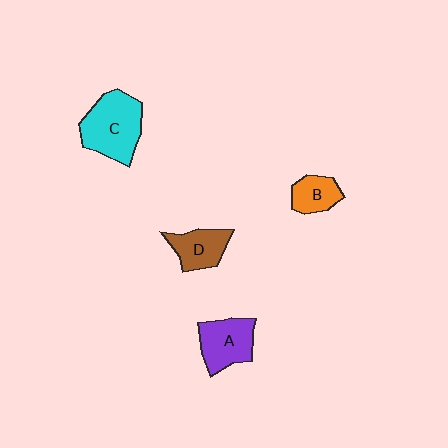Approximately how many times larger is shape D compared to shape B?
Approximately 1.3 times.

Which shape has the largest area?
Shape C (cyan).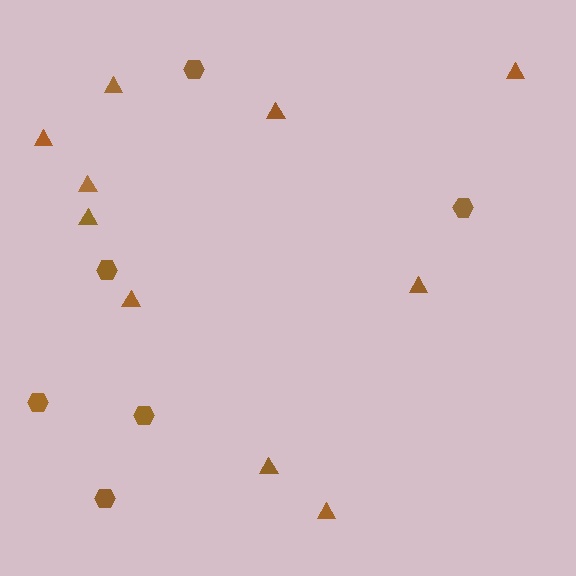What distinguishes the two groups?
There are 2 groups: one group of triangles (10) and one group of hexagons (6).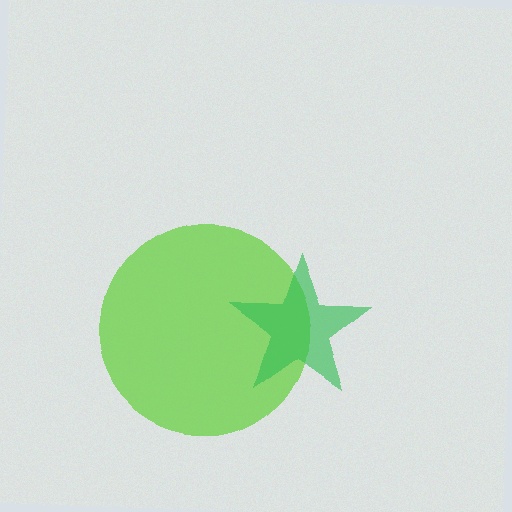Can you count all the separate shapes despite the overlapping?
Yes, there are 2 separate shapes.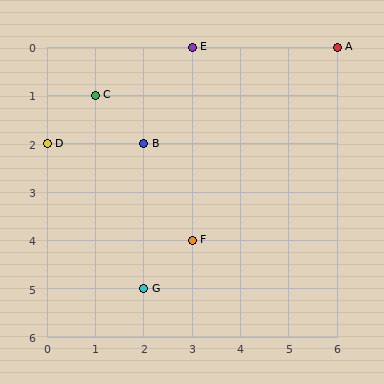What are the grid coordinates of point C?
Point C is at grid coordinates (1, 1).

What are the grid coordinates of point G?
Point G is at grid coordinates (2, 5).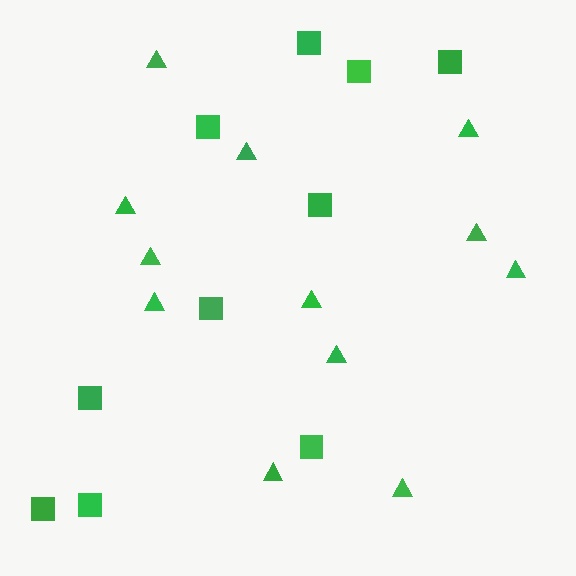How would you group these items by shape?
There are 2 groups: one group of triangles (12) and one group of squares (10).